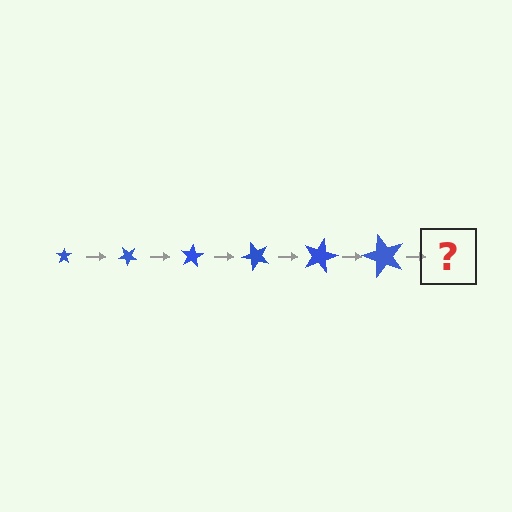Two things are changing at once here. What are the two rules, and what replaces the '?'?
The two rules are that the star grows larger each step and it rotates 40 degrees each step. The '?' should be a star, larger than the previous one and rotated 240 degrees from the start.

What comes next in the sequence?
The next element should be a star, larger than the previous one and rotated 240 degrees from the start.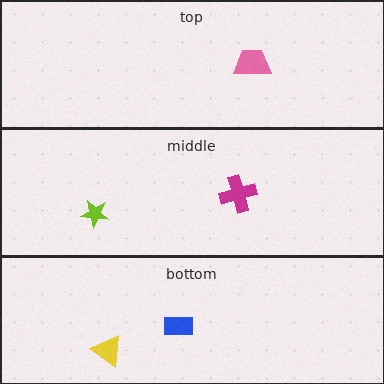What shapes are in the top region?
The pink trapezoid.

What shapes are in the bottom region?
The blue rectangle, the yellow triangle.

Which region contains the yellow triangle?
The bottom region.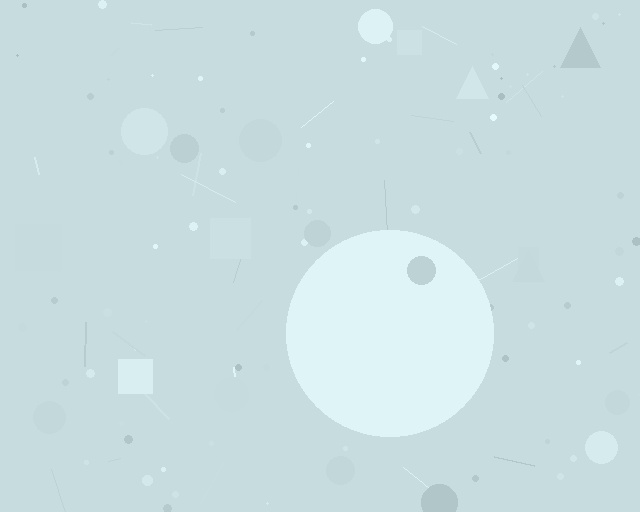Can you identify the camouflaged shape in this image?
The camouflaged shape is a circle.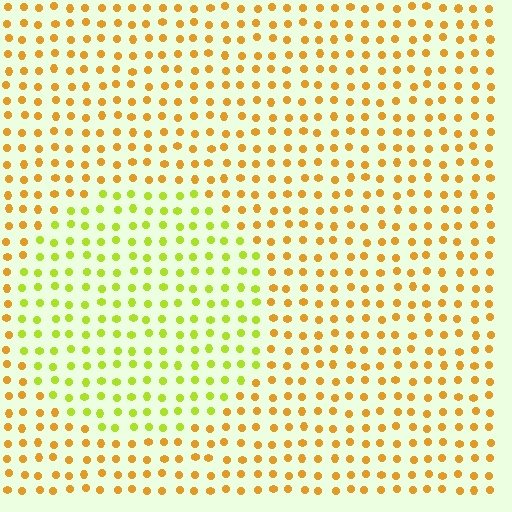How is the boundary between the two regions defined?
The boundary is defined purely by a slight shift in hue (about 41 degrees). Spacing, size, and orientation are identical on both sides.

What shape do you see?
I see a circle.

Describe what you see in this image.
The image is filled with small orange elements in a uniform arrangement. A circle-shaped region is visible where the elements are tinted to a slightly different hue, forming a subtle color boundary.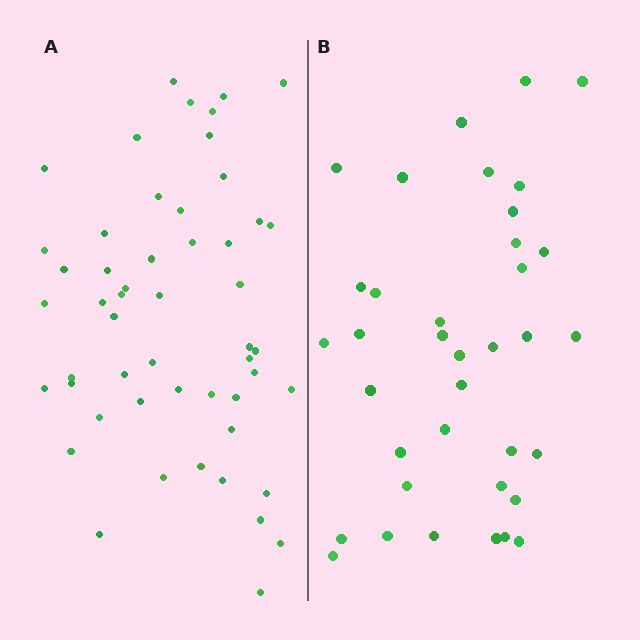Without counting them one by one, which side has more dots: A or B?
Region A (the left region) has more dots.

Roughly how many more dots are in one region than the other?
Region A has approximately 15 more dots than region B.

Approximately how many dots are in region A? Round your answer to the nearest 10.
About 50 dots. (The exact count is 52, which rounds to 50.)